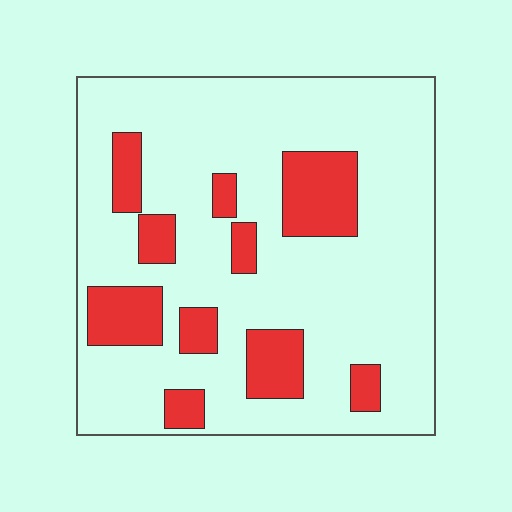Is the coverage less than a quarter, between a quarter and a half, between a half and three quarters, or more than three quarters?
Less than a quarter.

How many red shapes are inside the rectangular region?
10.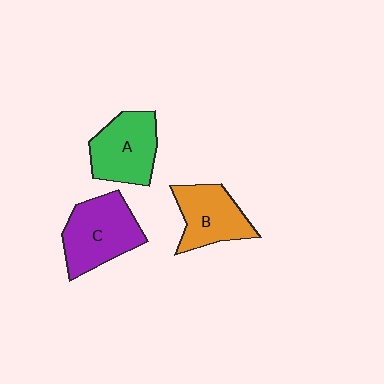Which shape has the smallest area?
Shape B (orange).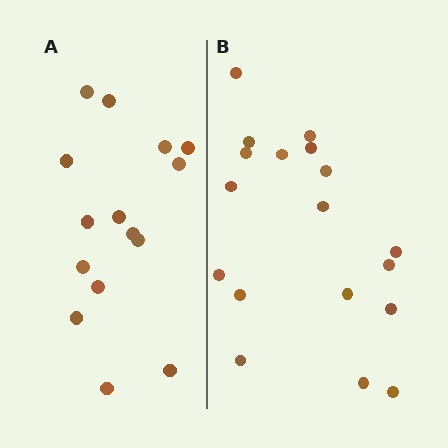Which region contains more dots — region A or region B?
Region B (the right region) has more dots.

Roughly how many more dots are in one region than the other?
Region B has just a few more — roughly 2 or 3 more dots than region A.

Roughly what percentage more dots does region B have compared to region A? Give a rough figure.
About 20% more.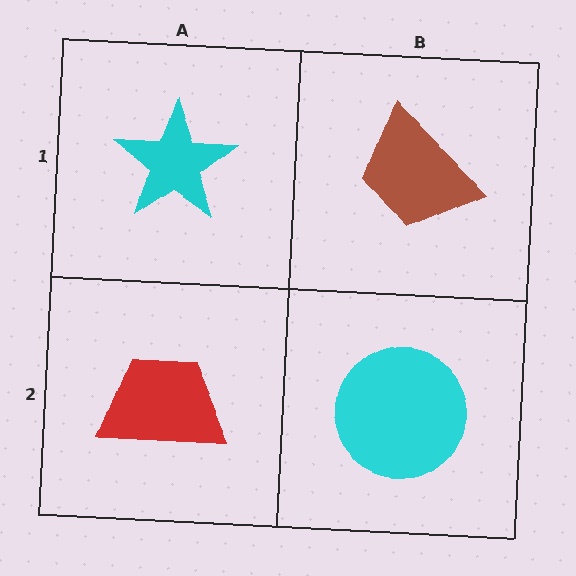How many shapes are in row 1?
2 shapes.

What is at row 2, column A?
A red trapezoid.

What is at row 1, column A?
A cyan star.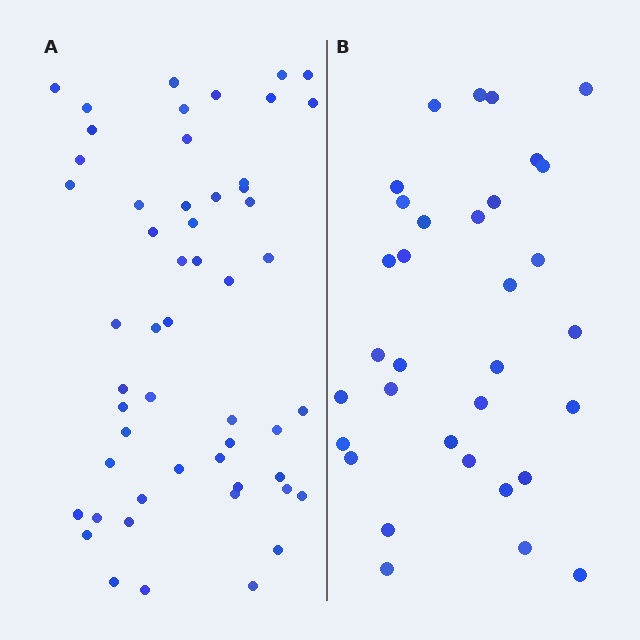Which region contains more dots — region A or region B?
Region A (the left region) has more dots.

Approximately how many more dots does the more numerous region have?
Region A has approximately 20 more dots than region B.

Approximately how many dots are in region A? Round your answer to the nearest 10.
About 50 dots. (The exact count is 53, which rounds to 50.)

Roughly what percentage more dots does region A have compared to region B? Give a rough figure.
About 60% more.